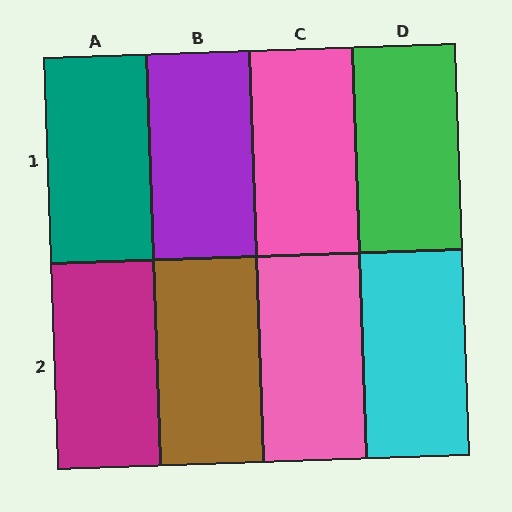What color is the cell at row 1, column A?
Teal.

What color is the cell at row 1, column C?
Pink.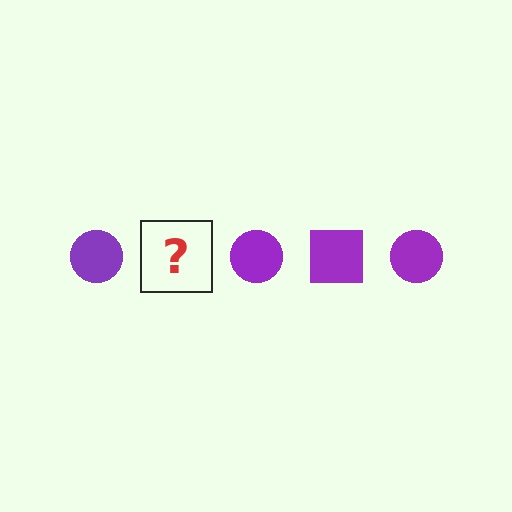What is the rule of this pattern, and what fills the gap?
The rule is that the pattern cycles through circle, square shapes in purple. The gap should be filled with a purple square.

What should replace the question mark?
The question mark should be replaced with a purple square.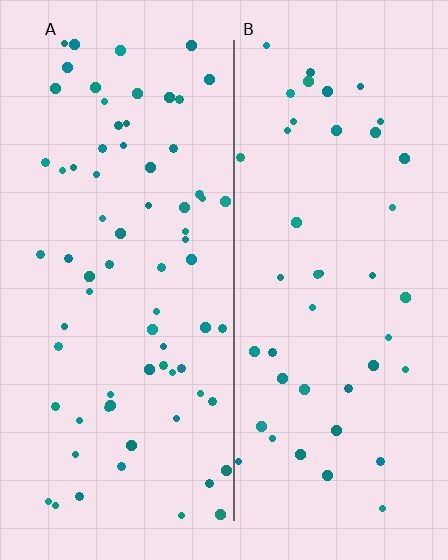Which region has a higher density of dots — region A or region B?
A (the left).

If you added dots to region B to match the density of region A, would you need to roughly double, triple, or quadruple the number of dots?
Approximately double.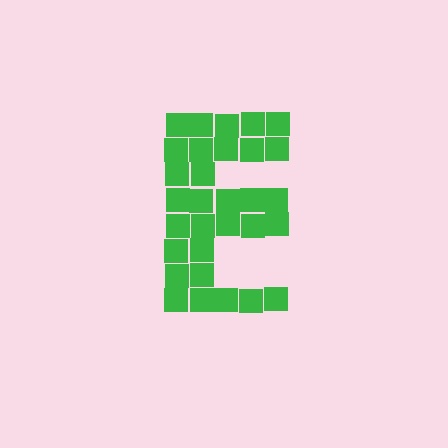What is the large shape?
The large shape is the letter E.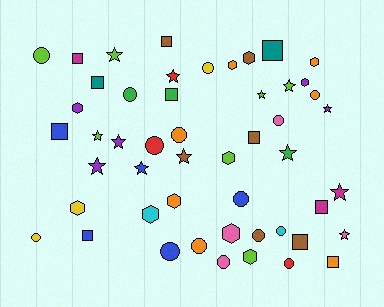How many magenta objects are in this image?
There are 3 magenta objects.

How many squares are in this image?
There are 11 squares.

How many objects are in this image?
There are 50 objects.